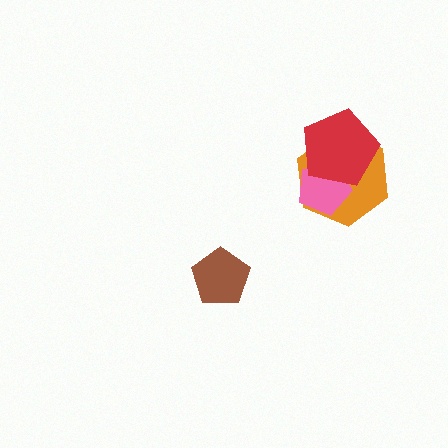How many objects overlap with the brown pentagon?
0 objects overlap with the brown pentagon.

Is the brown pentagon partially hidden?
No, no other shape covers it.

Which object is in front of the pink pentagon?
The red pentagon is in front of the pink pentagon.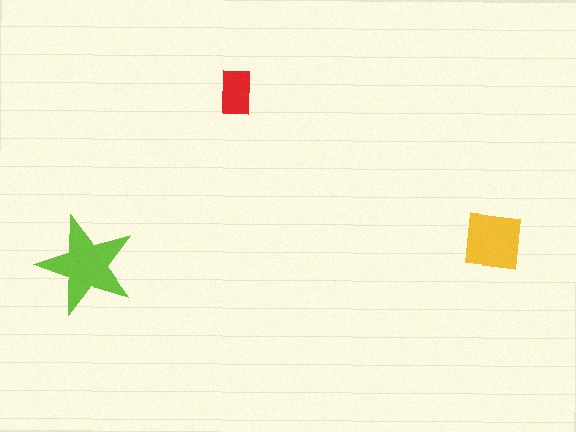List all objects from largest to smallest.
The lime star, the yellow square, the red rectangle.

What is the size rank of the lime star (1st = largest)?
1st.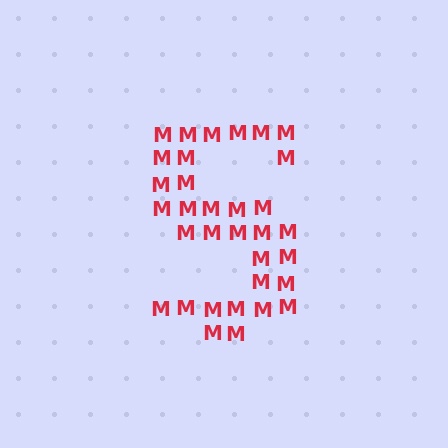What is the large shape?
The large shape is the letter S.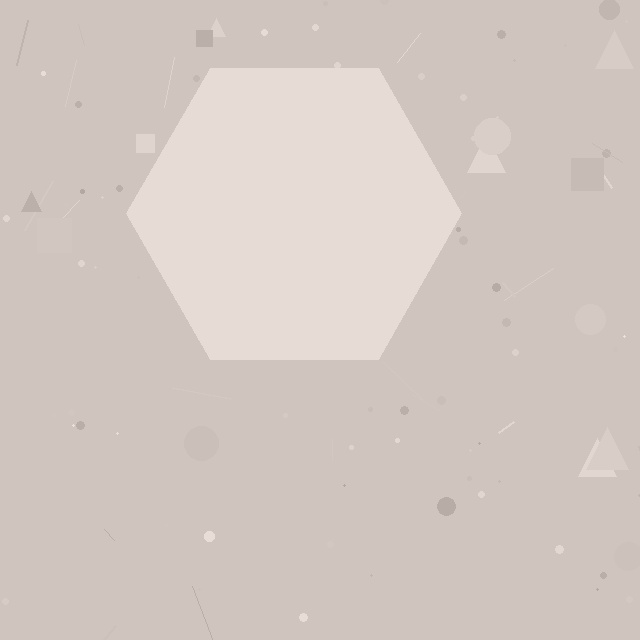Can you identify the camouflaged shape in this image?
The camouflaged shape is a hexagon.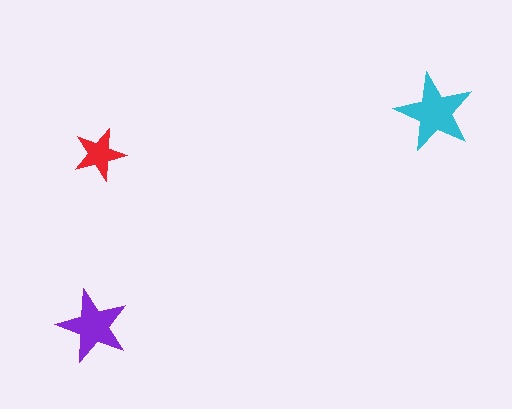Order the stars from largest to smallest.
the cyan one, the purple one, the red one.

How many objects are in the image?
There are 3 objects in the image.